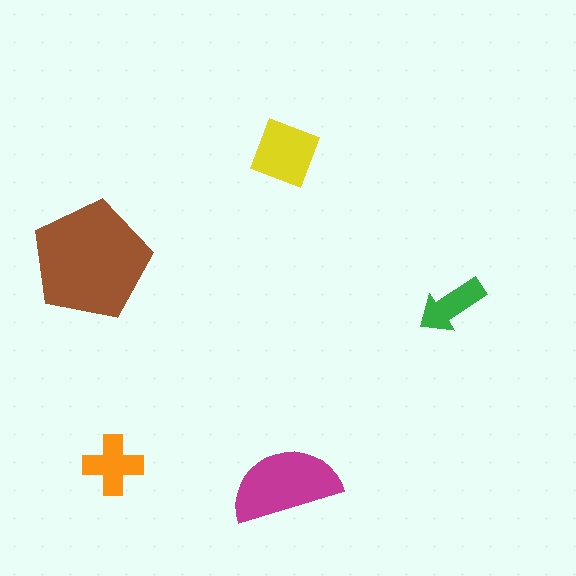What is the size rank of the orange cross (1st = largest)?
4th.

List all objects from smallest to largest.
The green arrow, the orange cross, the yellow square, the magenta semicircle, the brown pentagon.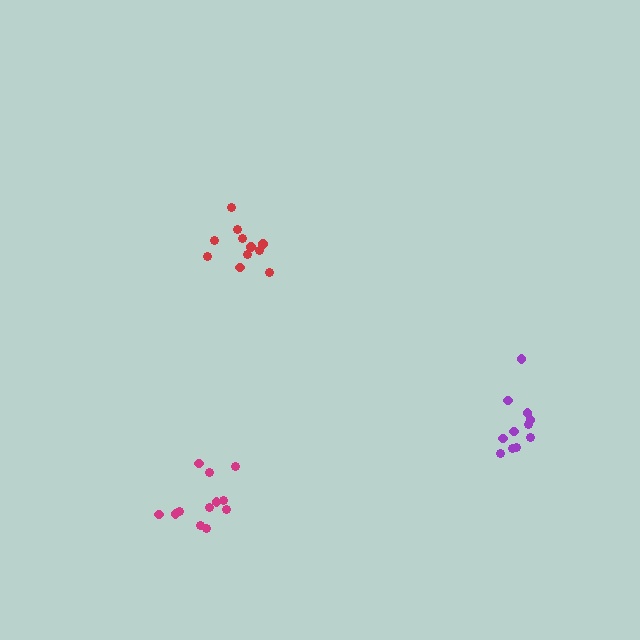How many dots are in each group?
Group 1: 11 dots, Group 2: 12 dots, Group 3: 11 dots (34 total).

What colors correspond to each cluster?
The clusters are colored: red, magenta, purple.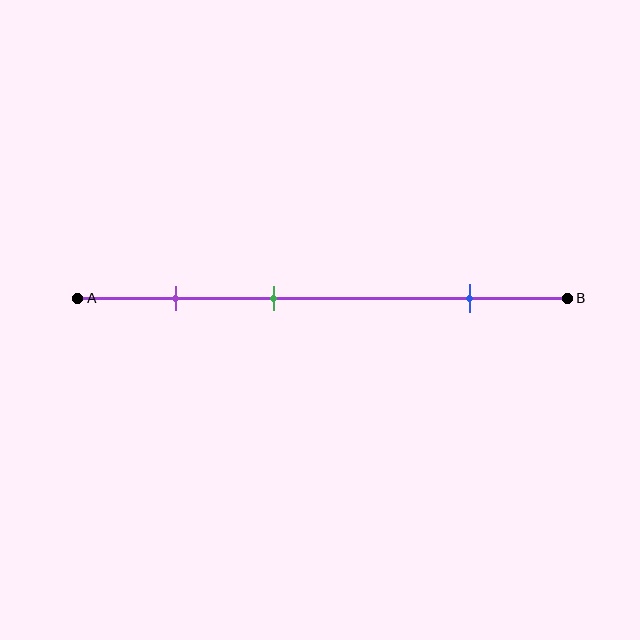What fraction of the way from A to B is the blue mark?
The blue mark is approximately 80% (0.8) of the way from A to B.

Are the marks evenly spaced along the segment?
No, the marks are not evenly spaced.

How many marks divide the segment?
There are 3 marks dividing the segment.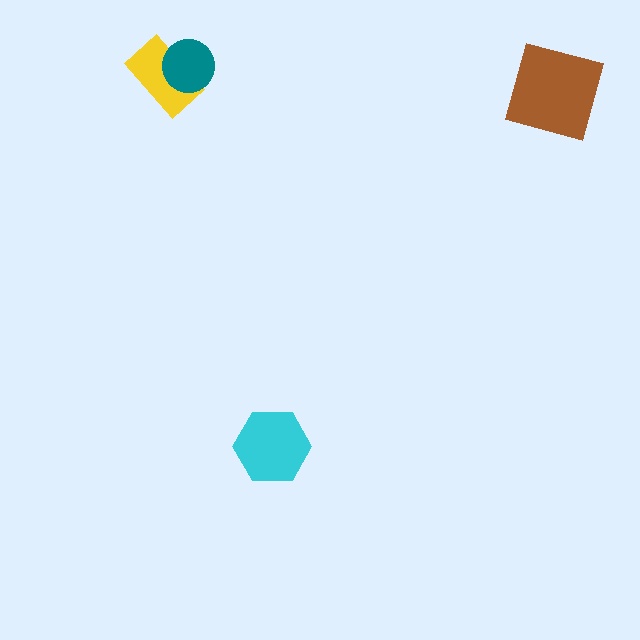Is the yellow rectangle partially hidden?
Yes, it is partially covered by another shape.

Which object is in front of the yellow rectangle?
The teal circle is in front of the yellow rectangle.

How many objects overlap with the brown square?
0 objects overlap with the brown square.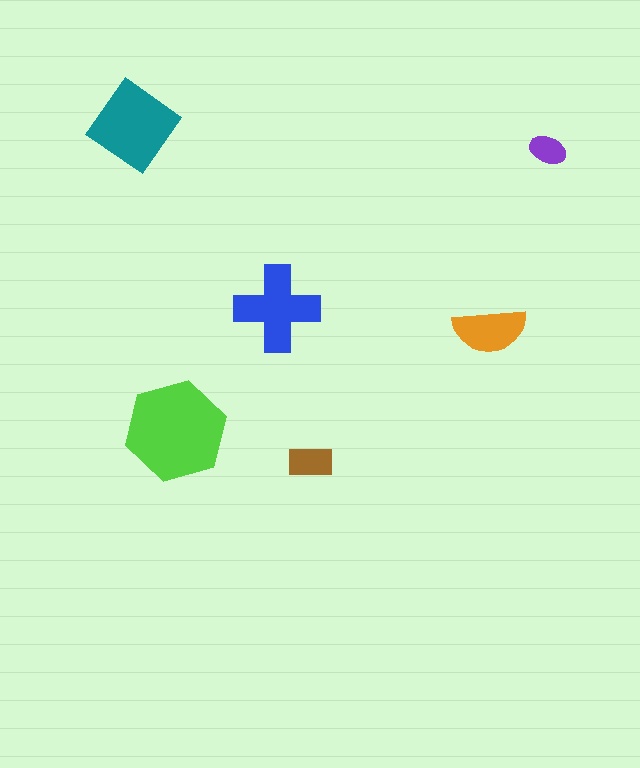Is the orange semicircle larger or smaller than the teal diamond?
Smaller.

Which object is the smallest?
The purple ellipse.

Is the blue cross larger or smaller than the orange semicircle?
Larger.